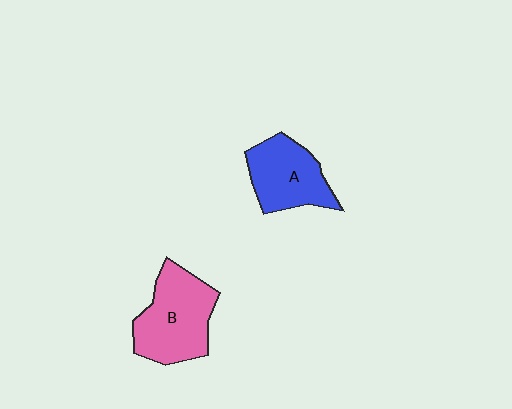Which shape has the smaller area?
Shape A (blue).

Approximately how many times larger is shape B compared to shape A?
Approximately 1.2 times.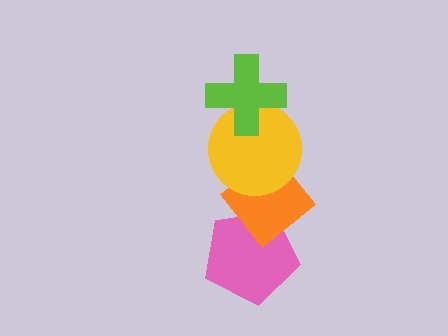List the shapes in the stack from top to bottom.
From top to bottom: the lime cross, the yellow circle, the orange diamond, the pink pentagon.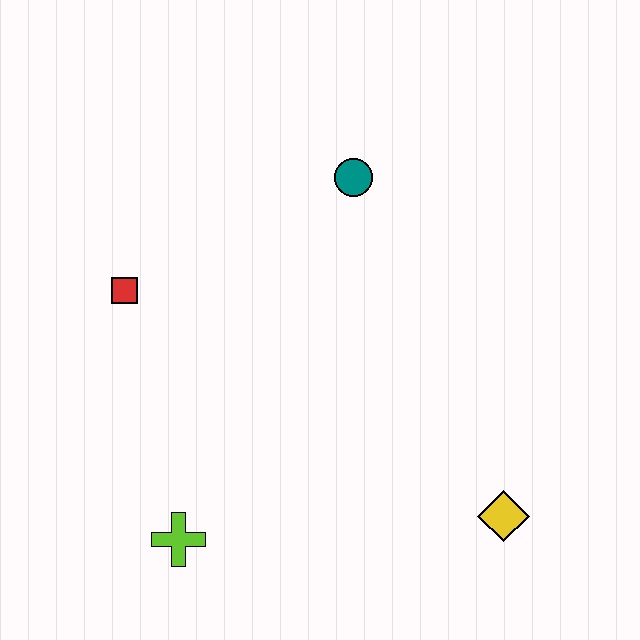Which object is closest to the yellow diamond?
The lime cross is closest to the yellow diamond.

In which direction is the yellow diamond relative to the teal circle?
The yellow diamond is below the teal circle.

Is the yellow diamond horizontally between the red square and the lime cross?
No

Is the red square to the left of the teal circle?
Yes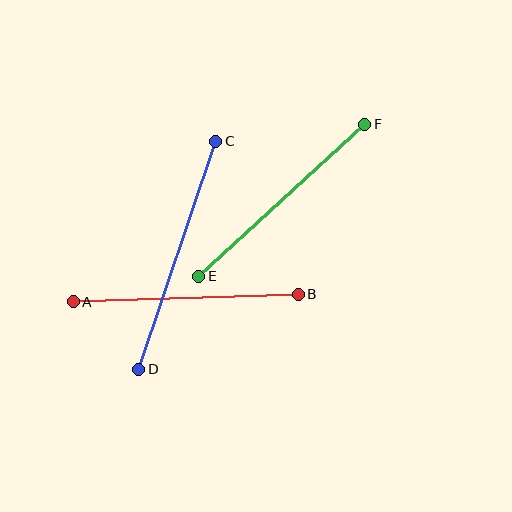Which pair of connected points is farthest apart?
Points C and D are farthest apart.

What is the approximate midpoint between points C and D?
The midpoint is at approximately (177, 255) pixels.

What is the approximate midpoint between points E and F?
The midpoint is at approximately (282, 200) pixels.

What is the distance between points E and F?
The distance is approximately 225 pixels.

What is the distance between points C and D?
The distance is approximately 241 pixels.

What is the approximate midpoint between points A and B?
The midpoint is at approximately (186, 298) pixels.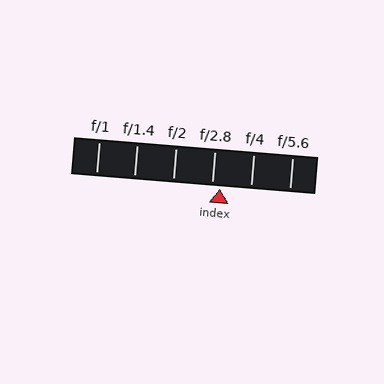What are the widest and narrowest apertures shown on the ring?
The widest aperture shown is f/1 and the narrowest is f/5.6.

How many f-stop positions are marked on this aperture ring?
There are 6 f-stop positions marked.